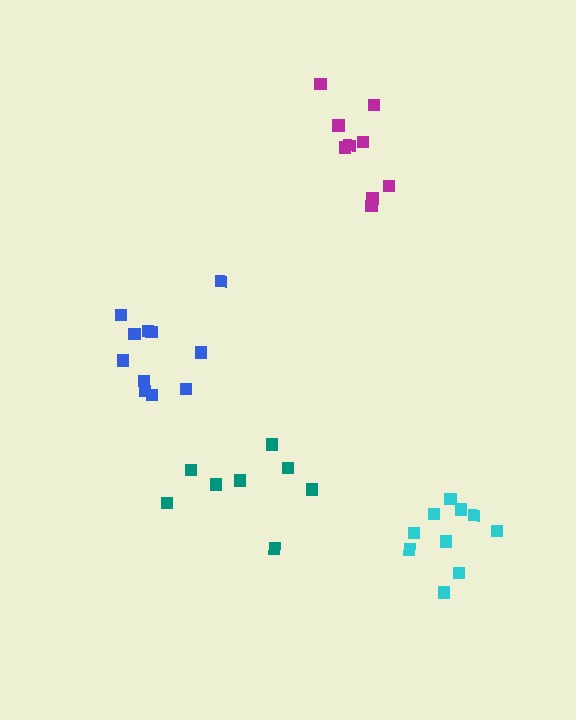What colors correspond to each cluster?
The clusters are colored: magenta, blue, cyan, teal.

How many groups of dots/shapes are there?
There are 4 groups.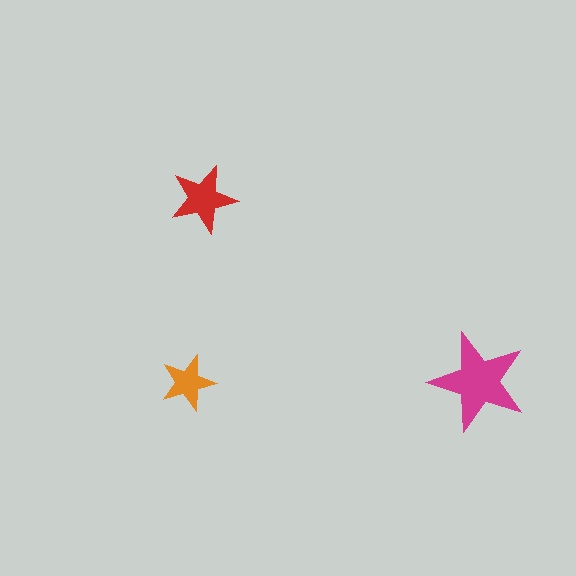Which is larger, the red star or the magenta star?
The magenta one.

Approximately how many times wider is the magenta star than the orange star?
About 2 times wider.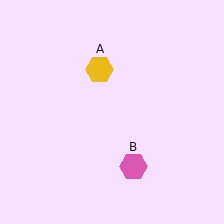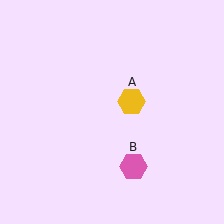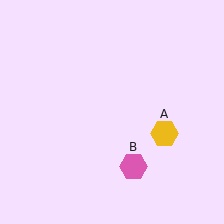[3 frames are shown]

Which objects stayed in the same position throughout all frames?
Pink hexagon (object B) remained stationary.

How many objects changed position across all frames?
1 object changed position: yellow hexagon (object A).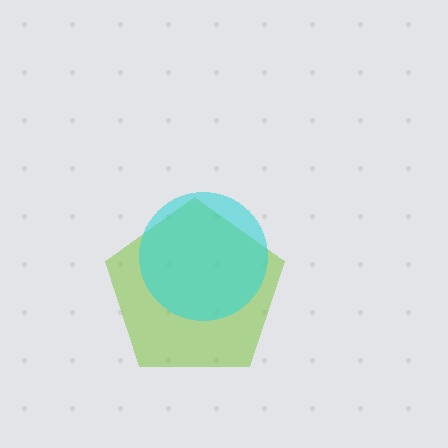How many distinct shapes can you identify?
There are 2 distinct shapes: a lime pentagon, a cyan circle.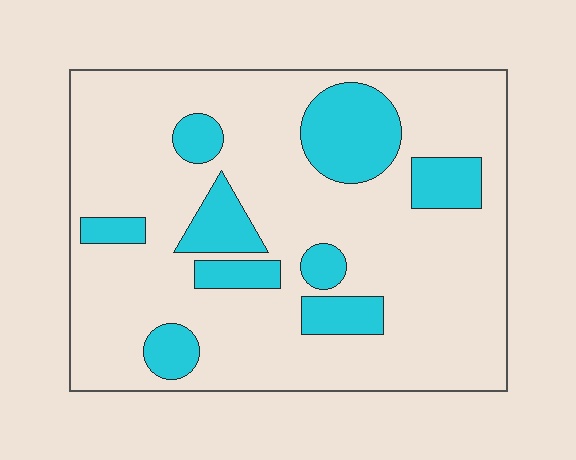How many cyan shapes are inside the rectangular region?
9.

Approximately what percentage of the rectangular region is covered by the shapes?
Approximately 20%.